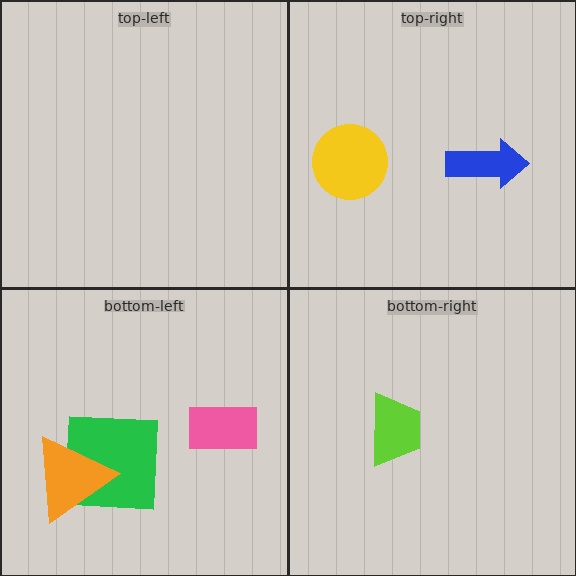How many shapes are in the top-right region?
2.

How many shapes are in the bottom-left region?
3.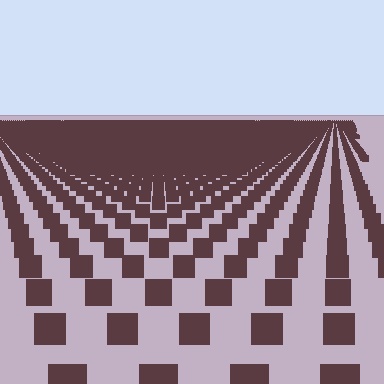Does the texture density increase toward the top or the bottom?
Density increases toward the top.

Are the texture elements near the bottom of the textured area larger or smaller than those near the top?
Larger. Near the bottom, elements are closer to the viewer and appear at a bigger on-screen size.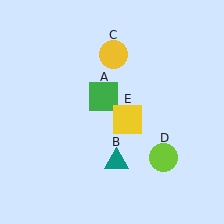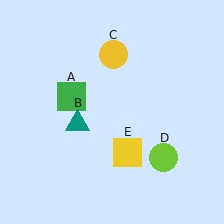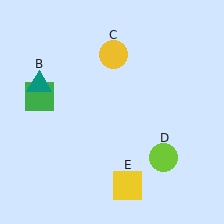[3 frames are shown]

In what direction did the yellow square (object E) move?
The yellow square (object E) moved down.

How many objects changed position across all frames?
3 objects changed position: green square (object A), teal triangle (object B), yellow square (object E).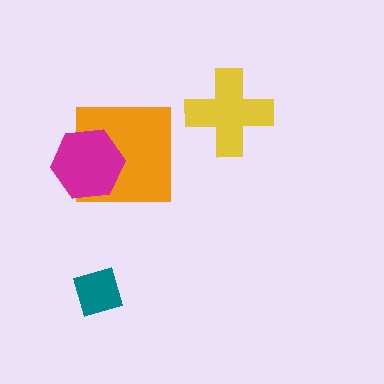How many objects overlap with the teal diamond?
0 objects overlap with the teal diamond.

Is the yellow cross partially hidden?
No, no other shape covers it.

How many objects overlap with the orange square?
1 object overlaps with the orange square.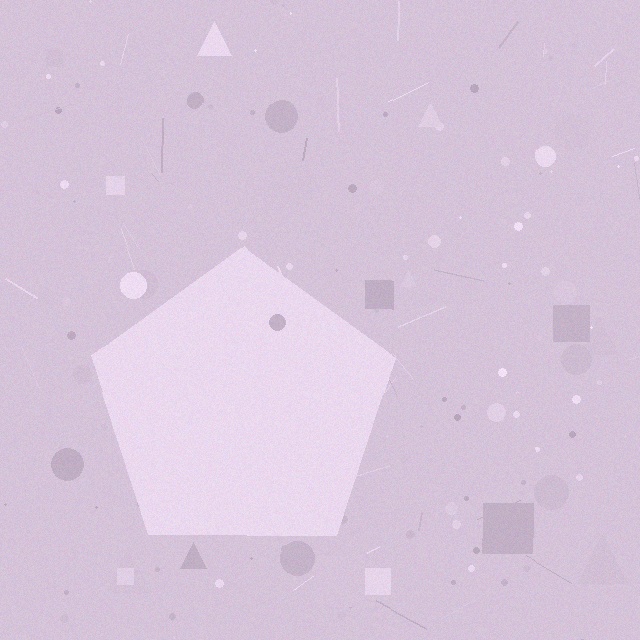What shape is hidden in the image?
A pentagon is hidden in the image.